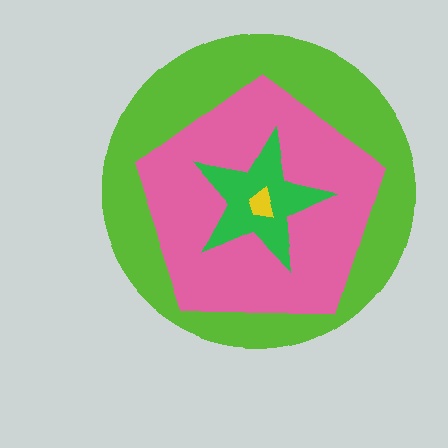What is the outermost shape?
The lime circle.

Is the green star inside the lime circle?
Yes.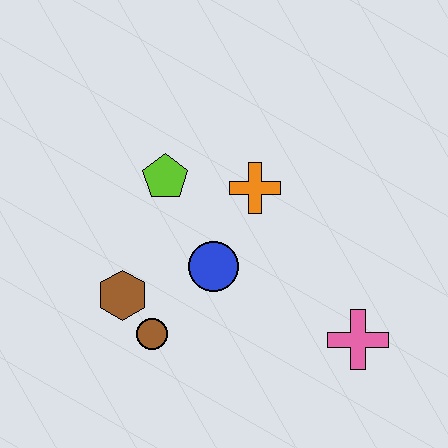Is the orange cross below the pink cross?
No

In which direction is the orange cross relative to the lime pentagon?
The orange cross is to the right of the lime pentagon.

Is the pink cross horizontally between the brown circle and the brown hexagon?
No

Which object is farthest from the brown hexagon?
The pink cross is farthest from the brown hexagon.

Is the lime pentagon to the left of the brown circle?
No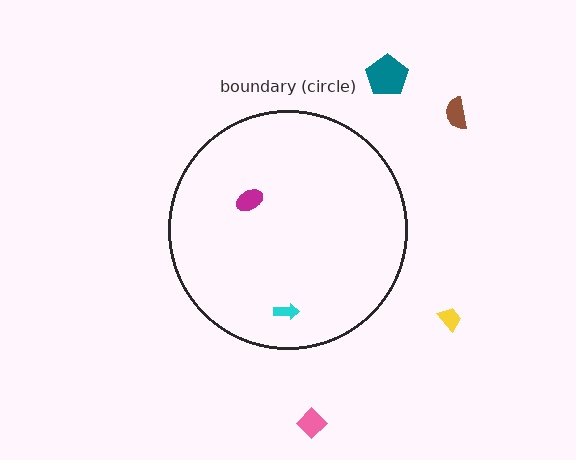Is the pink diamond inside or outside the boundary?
Outside.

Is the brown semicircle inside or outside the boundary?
Outside.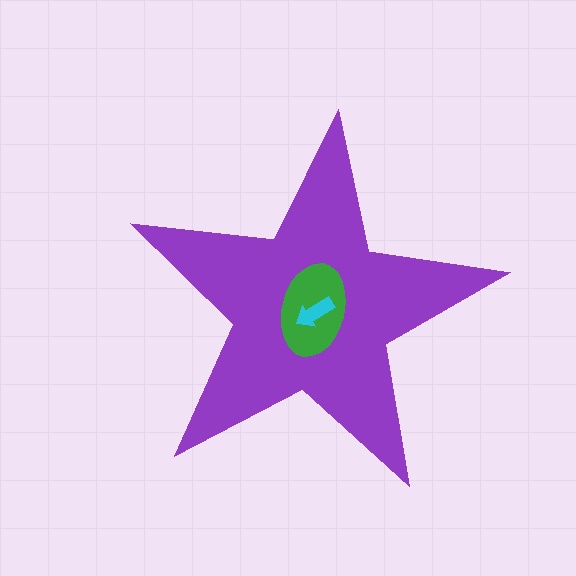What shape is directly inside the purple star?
The green ellipse.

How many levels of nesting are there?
3.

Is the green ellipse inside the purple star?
Yes.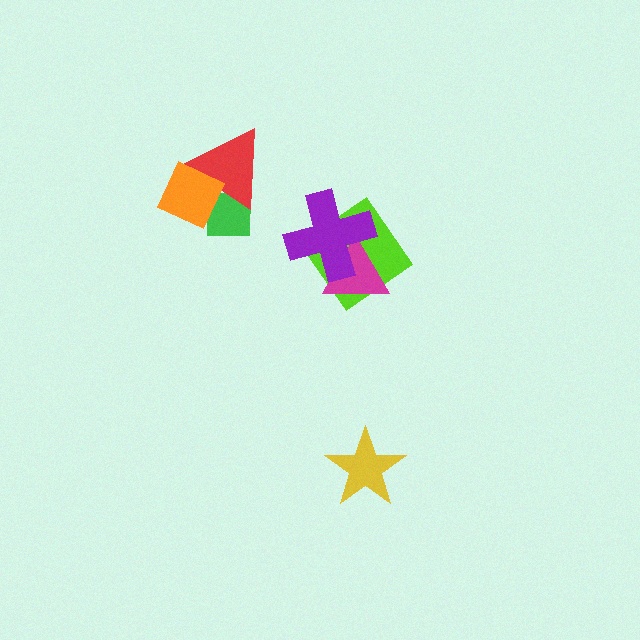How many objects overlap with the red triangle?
2 objects overlap with the red triangle.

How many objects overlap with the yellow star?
0 objects overlap with the yellow star.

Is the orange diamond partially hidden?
No, no other shape covers it.